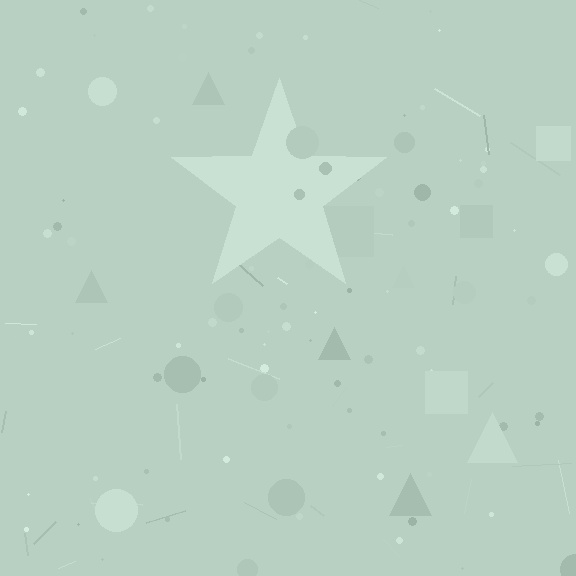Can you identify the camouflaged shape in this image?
The camouflaged shape is a star.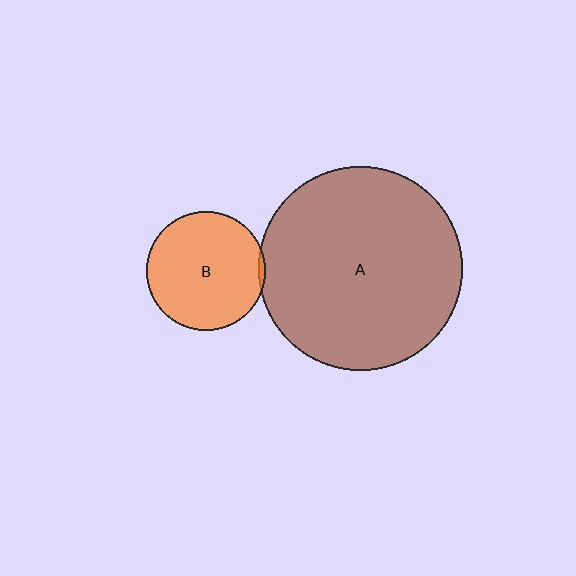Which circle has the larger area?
Circle A (brown).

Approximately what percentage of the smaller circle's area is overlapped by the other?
Approximately 5%.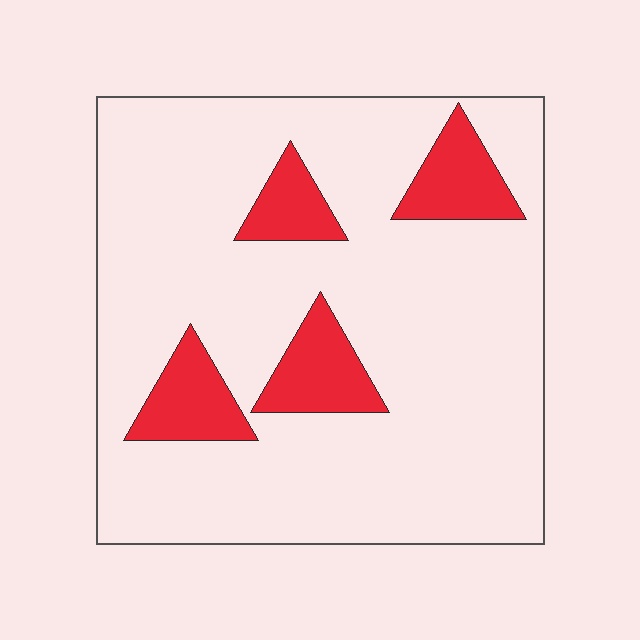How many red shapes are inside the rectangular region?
4.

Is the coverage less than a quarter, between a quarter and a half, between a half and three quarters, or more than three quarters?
Less than a quarter.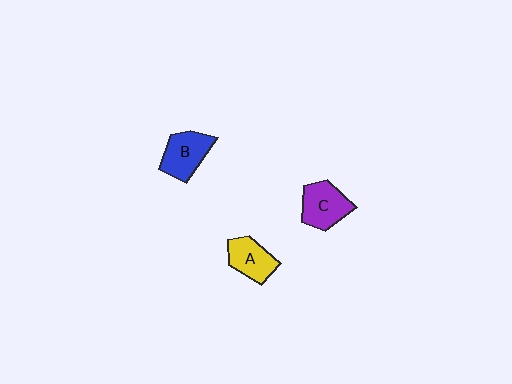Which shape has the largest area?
Shape C (purple).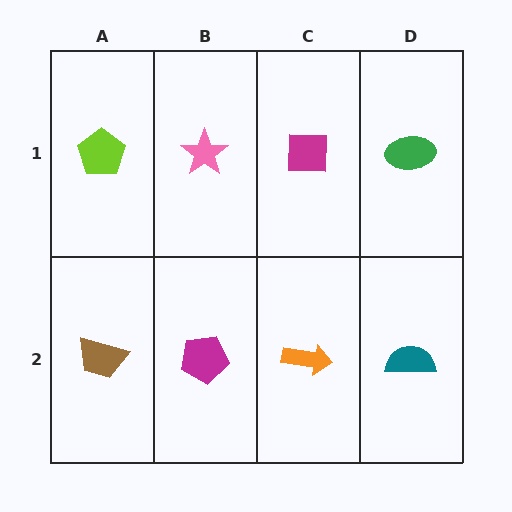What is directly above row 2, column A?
A lime pentagon.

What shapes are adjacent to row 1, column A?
A brown trapezoid (row 2, column A), a pink star (row 1, column B).